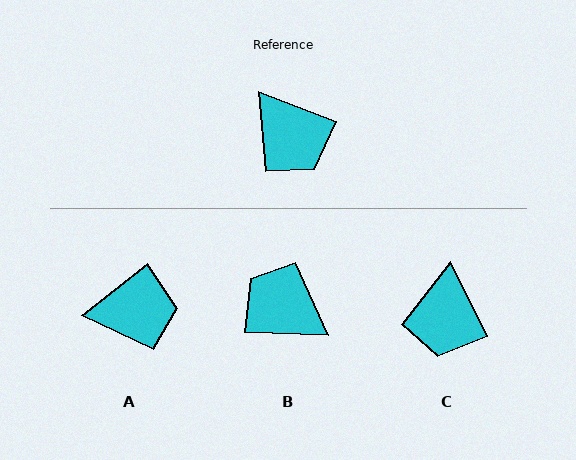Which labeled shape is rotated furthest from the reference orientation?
B, about 161 degrees away.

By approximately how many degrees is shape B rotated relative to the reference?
Approximately 161 degrees clockwise.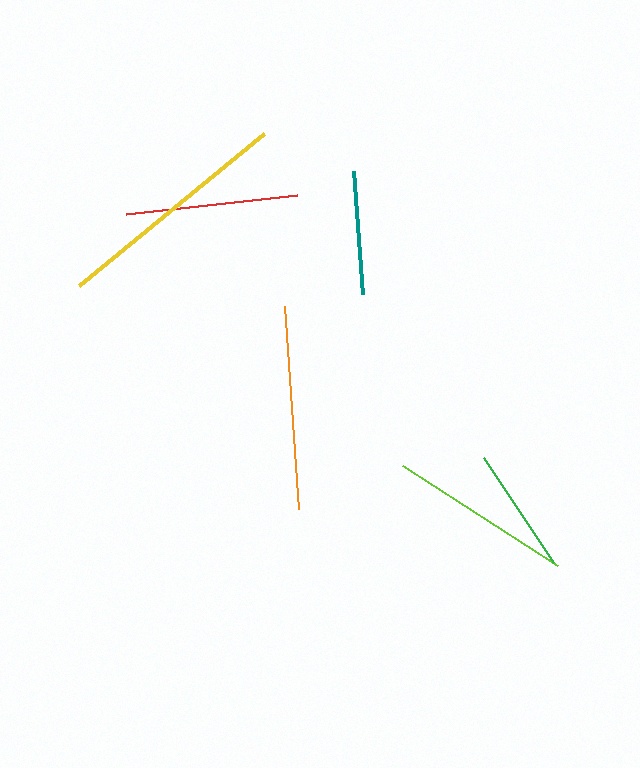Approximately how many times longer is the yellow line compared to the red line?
The yellow line is approximately 1.4 times the length of the red line.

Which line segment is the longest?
The yellow line is the longest at approximately 240 pixels.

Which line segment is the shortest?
The teal line is the shortest at approximately 124 pixels.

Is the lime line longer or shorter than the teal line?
The lime line is longer than the teal line.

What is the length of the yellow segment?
The yellow segment is approximately 240 pixels long.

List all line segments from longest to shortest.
From longest to shortest: yellow, orange, lime, red, green, teal.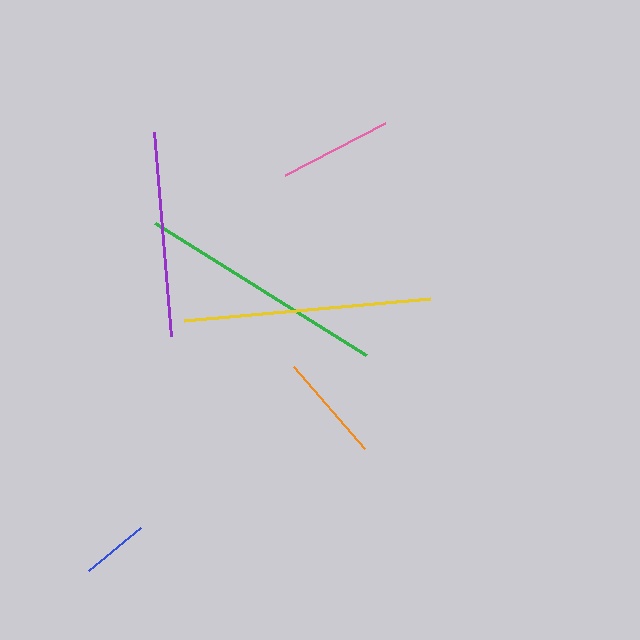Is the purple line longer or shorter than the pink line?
The purple line is longer than the pink line.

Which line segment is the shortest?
The blue line is the shortest at approximately 67 pixels.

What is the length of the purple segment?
The purple segment is approximately 204 pixels long.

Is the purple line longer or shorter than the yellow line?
The yellow line is longer than the purple line.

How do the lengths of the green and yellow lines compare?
The green and yellow lines are approximately the same length.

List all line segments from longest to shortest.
From longest to shortest: green, yellow, purple, pink, orange, blue.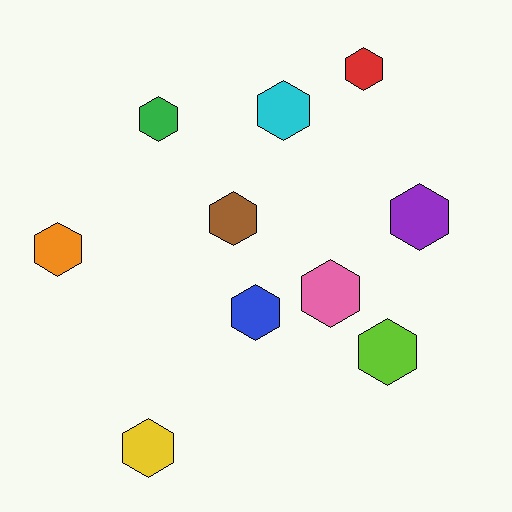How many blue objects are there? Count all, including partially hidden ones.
There is 1 blue object.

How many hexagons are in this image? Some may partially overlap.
There are 10 hexagons.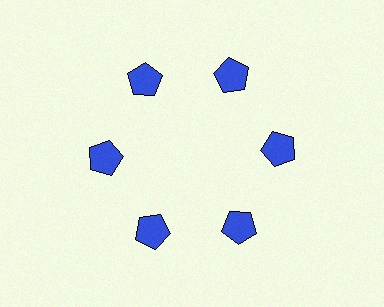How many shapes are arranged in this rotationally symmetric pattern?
There are 6 shapes, arranged in 6 groups of 1.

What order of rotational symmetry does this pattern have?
This pattern has 6-fold rotational symmetry.